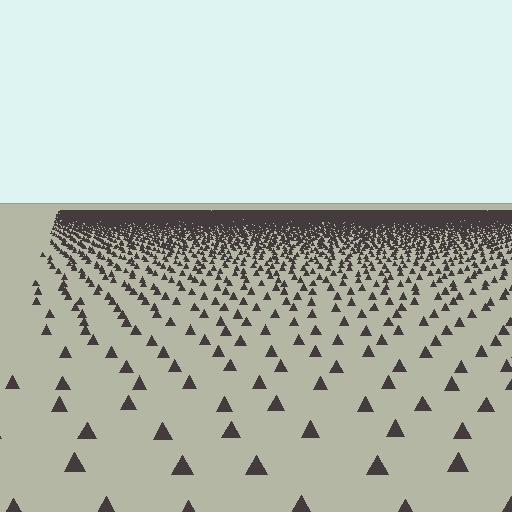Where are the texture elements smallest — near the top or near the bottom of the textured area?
Near the top.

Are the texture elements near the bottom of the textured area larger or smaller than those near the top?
Larger. Near the bottom, elements are closer to the viewer and appear at a bigger on-screen size.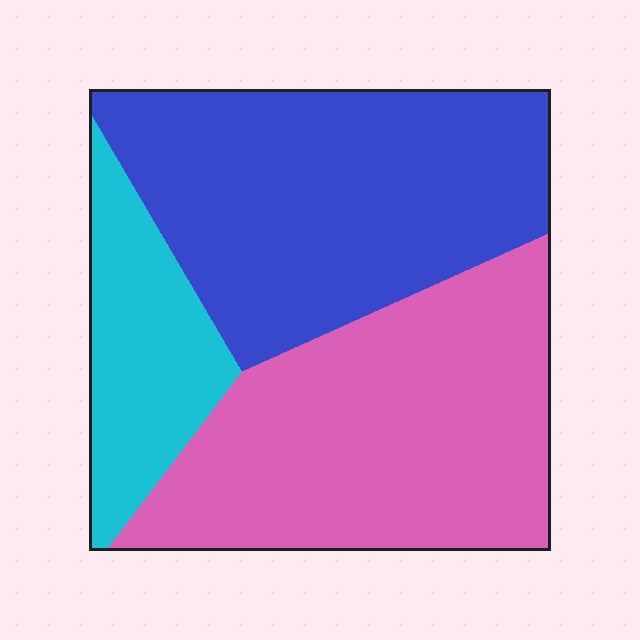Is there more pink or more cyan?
Pink.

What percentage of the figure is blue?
Blue takes up about two fifths (2/5) of the figure.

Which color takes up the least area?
Cyan, at roughly 15%.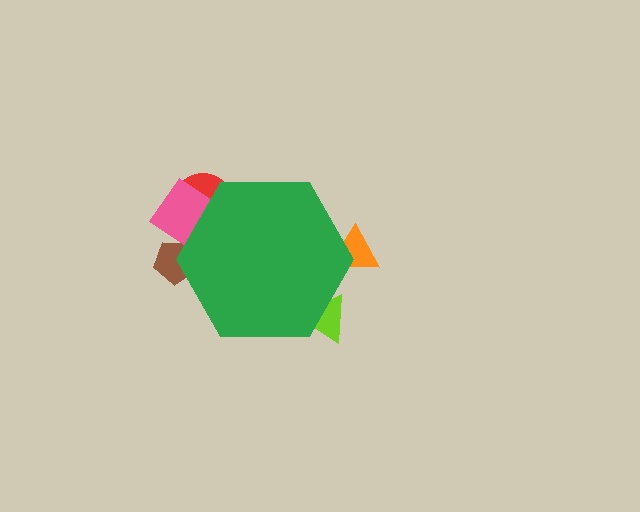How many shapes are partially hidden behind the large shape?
5 shapes are partially hidden.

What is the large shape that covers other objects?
A green hexagon.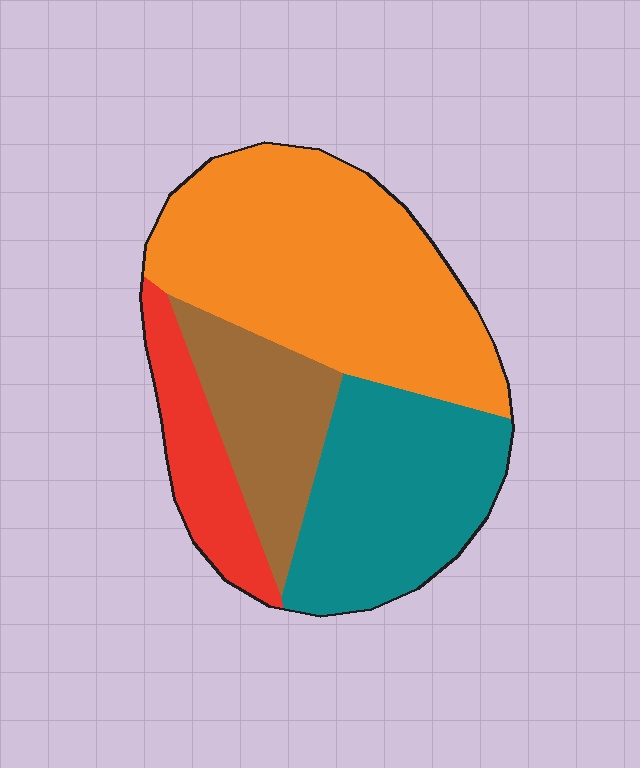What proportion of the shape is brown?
Brown covers around 15% of the shape.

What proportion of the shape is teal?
Teal covers around 30% of the shape.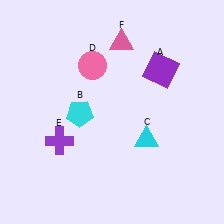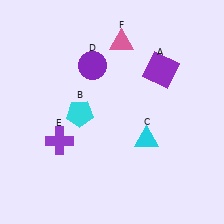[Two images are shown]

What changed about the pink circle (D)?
In Image 1, D is pink. In Image 2, it changed to purple.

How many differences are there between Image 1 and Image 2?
There is 1 difference between the two images.